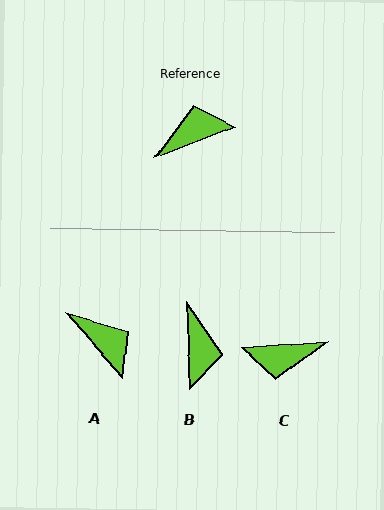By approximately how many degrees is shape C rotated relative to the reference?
Approximately 163 degrees counter-clockwise.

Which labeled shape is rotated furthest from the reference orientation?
C, about 163 degrees away.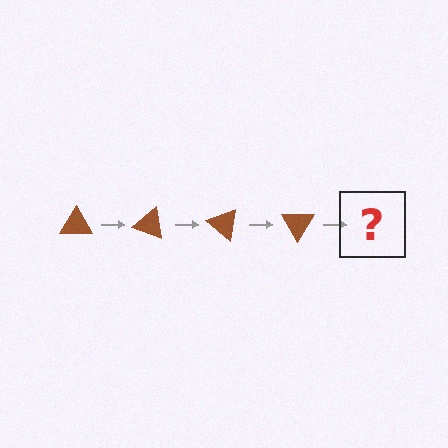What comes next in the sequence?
The next element should be a brown triangle rotated 80 degrees.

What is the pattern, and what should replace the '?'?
The pattern is that the triangle rotates 20 degrees each step. The '?' should be a brown triangle rotated 80 degrees.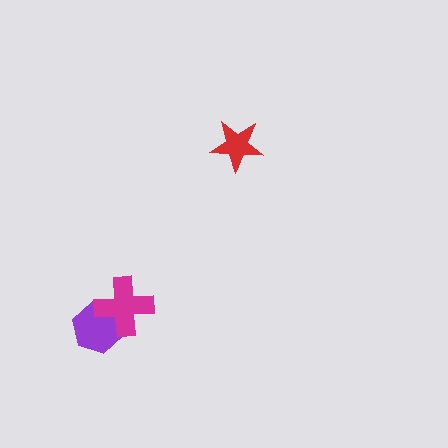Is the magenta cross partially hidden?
No, no other shape covers it.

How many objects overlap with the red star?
0 objects overlap with the red star.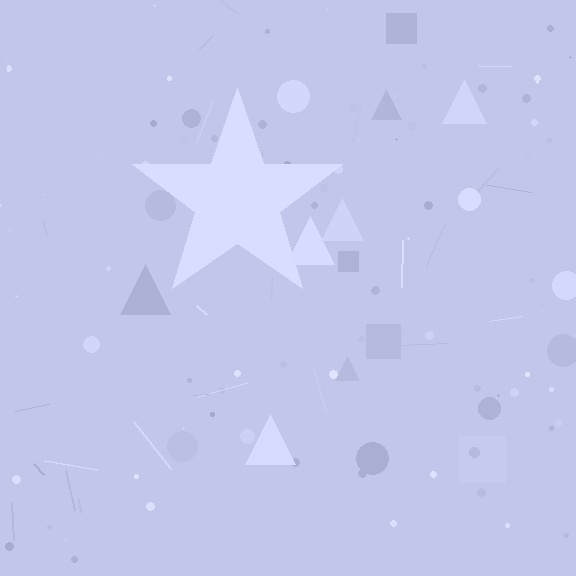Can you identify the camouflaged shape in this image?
The camouflaged shape is a star.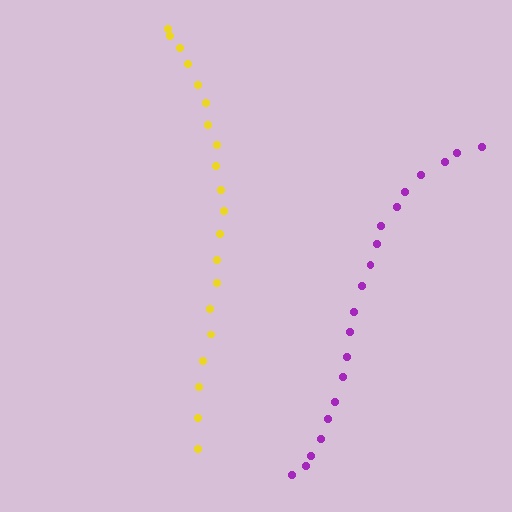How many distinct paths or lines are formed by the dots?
There are 2 distinct paths.